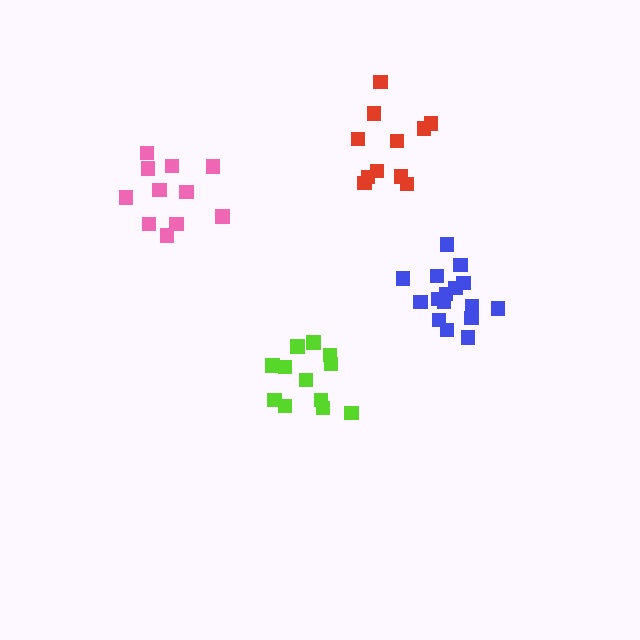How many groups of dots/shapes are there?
There are 4 groups.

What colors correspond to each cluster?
The clusters are colored: lime, blue, pink, red.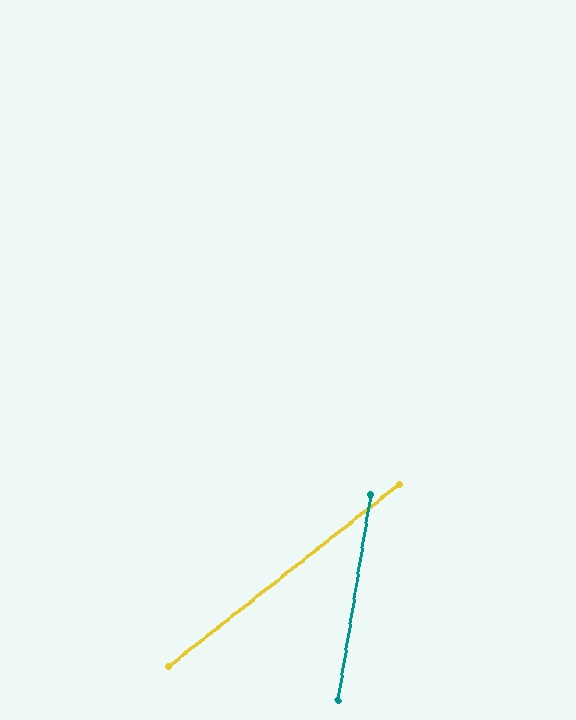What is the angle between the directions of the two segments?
Approximately 43 degrees.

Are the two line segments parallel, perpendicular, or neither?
Neither parallel nor perpendicular — they differ by about 43°.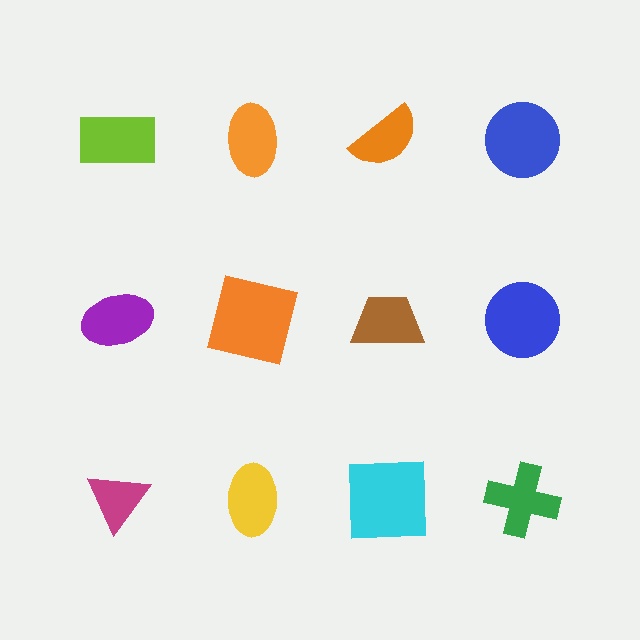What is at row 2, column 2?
An orange square.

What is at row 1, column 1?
A lime rectangle.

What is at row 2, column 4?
A blue circle.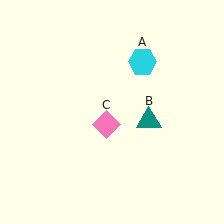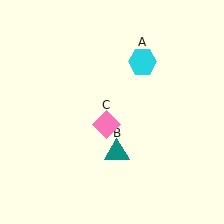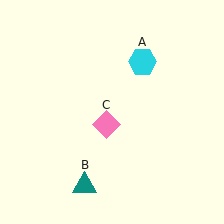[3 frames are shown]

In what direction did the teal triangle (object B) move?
The teal triangle (object B) moved down and to the left.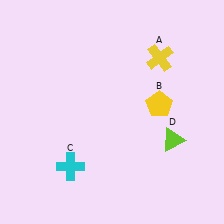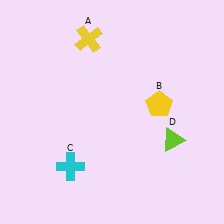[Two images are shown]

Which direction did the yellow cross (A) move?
The yellow cross (A) moved left.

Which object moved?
The yellow cross (A) moved left.